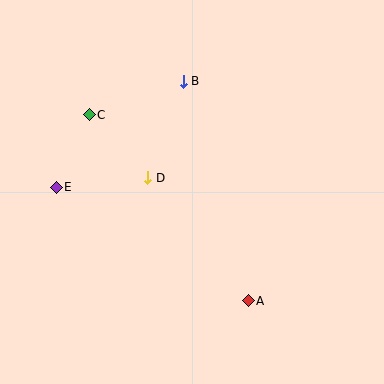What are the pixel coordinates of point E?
Point E is at (56, 187).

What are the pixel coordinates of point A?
Point A is at (248, 301).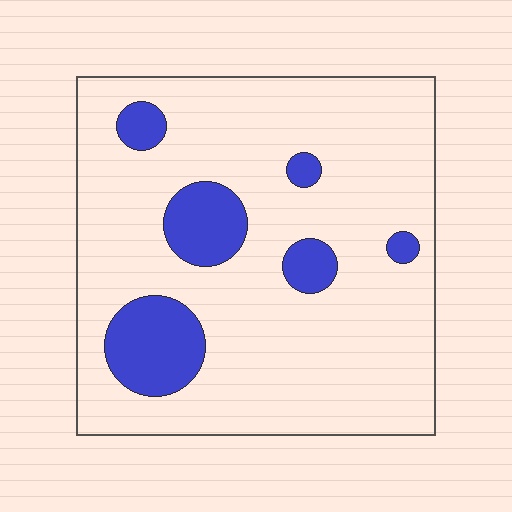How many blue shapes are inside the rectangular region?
6.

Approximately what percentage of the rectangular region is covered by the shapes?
Approximately 15%.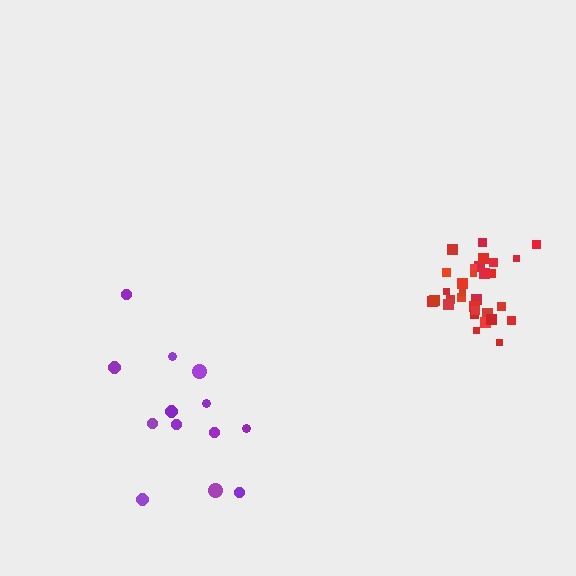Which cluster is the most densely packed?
Red.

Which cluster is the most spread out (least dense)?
Purple.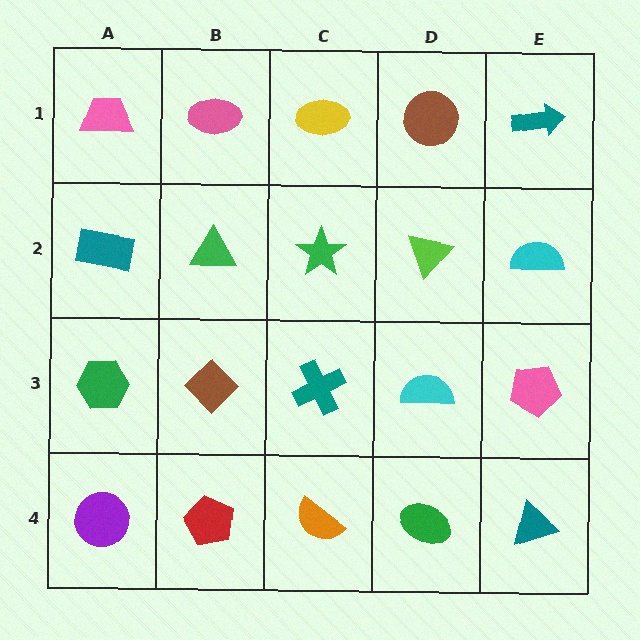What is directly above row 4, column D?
A cyan semicircle.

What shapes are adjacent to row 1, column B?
A green triangle (row 2, column B), a pink trapezoid (row 1, column A), a yellow ellipse (row 1, column C).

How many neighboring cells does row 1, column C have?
3.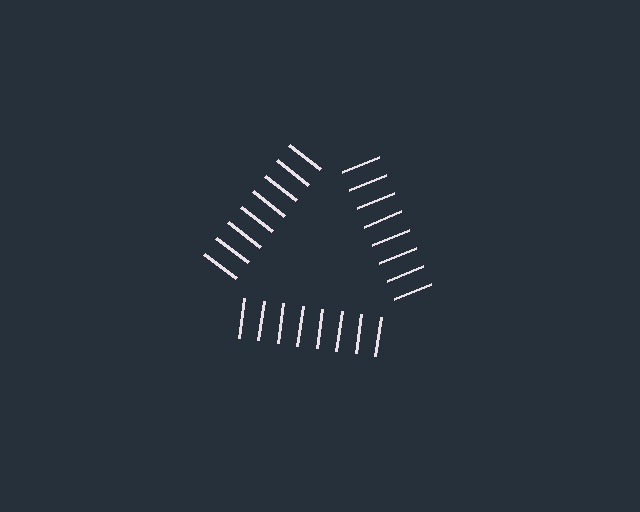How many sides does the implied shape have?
3 sides — the line-ends trace a triangle.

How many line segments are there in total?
24 — 8 along each of the 3 edges.